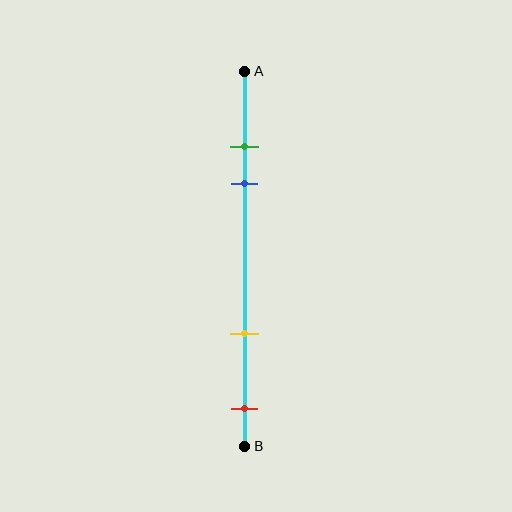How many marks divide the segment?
There are 4 marks dividing the segment.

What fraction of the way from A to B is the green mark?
The green mark is approximately 20% (0.2) of the way from A to B.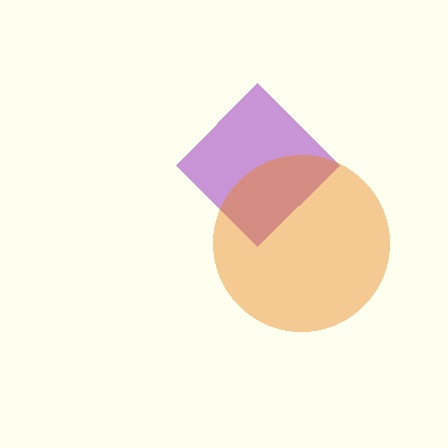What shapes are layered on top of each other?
The layered shapes are: a purple diamond, an orange circle.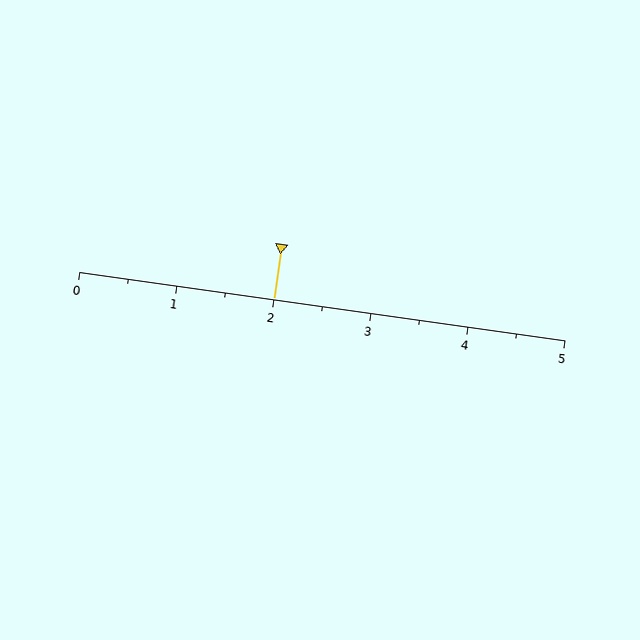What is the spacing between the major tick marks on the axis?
The major ticks are spaced 1 apart.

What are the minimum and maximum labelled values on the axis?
The axis runs from 0 to 5.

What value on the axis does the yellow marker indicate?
The marker indicates approximately 2.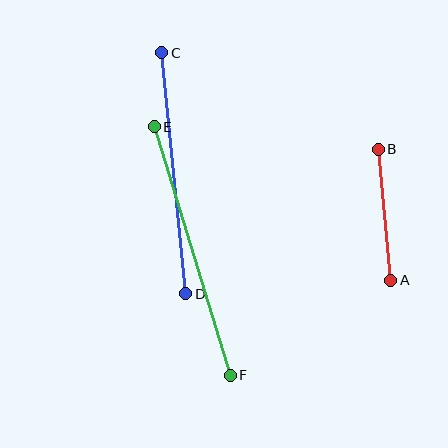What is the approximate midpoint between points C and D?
The midpoint is at approximately (174, 173) pixels.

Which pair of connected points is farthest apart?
Points E and F are farthest apart.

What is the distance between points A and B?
The distance is approximately 131 pixels.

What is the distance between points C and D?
The distance is approximately 242 pixels.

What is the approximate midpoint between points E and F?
The midpoint is at approximately (192, 251) pixels.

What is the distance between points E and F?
The distance is approximately 260 pixels.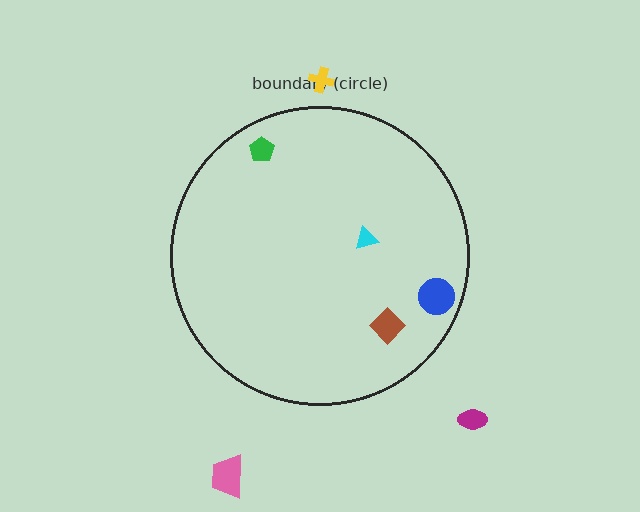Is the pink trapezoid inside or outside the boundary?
Outside.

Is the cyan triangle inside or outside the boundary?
Inside.